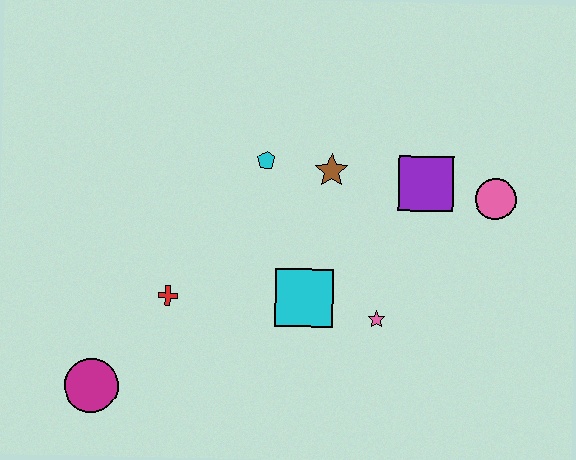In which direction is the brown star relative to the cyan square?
The brown star is above the cyan square.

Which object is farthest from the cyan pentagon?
The magenta circle is farthest from the cyan pentagon.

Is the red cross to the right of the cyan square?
No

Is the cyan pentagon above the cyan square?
Yes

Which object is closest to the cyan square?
The pink star is closest to the cyan square.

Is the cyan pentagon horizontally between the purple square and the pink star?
No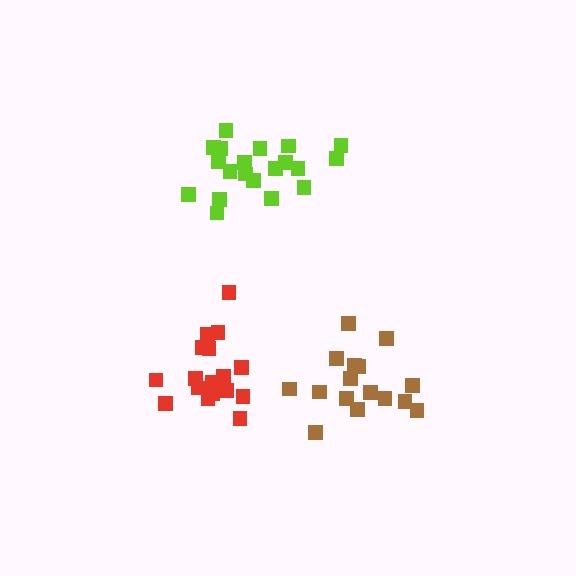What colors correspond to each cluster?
The clusters are colored: brown, lime, red.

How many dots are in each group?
Group 1: 16 dots, Group 2: 20 dots, Group 3: 19 dots (55 total).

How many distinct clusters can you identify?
There are 3 distinct clusters.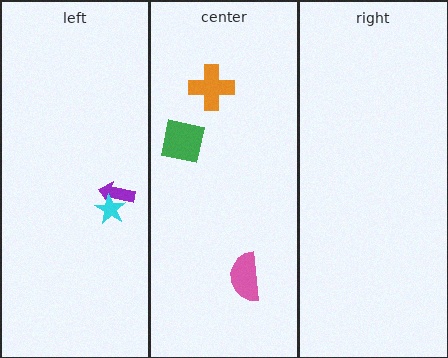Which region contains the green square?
The center region.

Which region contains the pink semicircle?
The center region.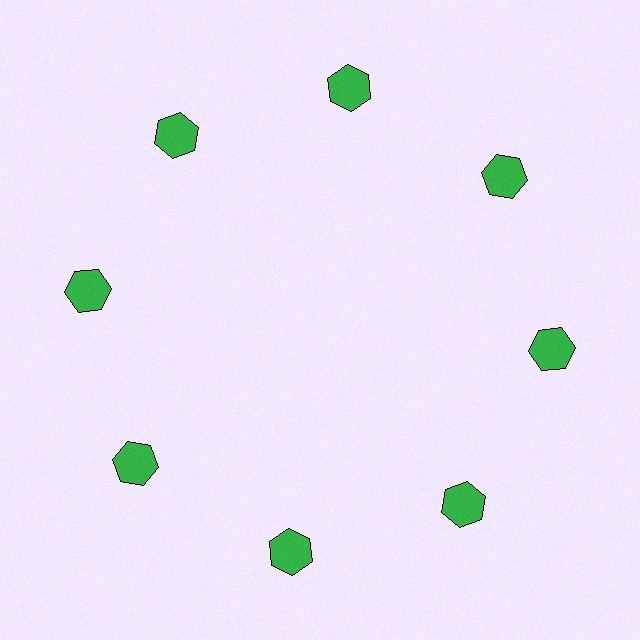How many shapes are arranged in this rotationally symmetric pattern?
There are 8 shapes, arranged in 8 groups of 1.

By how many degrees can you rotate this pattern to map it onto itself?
The pattern maps onto itself every 45 degrees of rotation.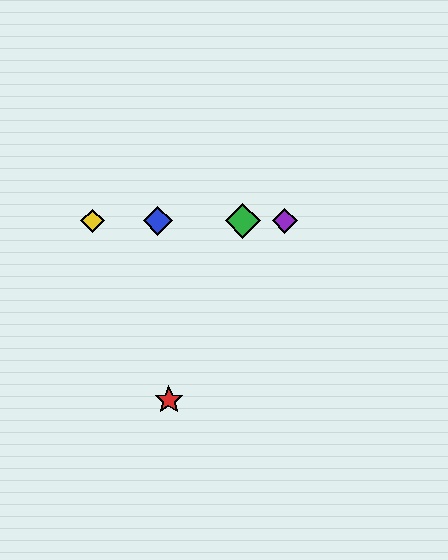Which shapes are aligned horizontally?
The blue diamond, the green diamond, the yellow diamond, the purple diamond are aligned horizontally.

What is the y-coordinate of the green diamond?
The green diamond is at y≈221.